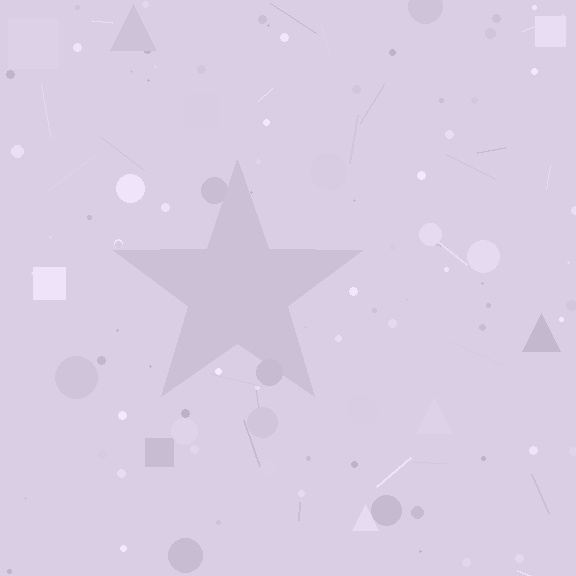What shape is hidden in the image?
A star is hidden in the image.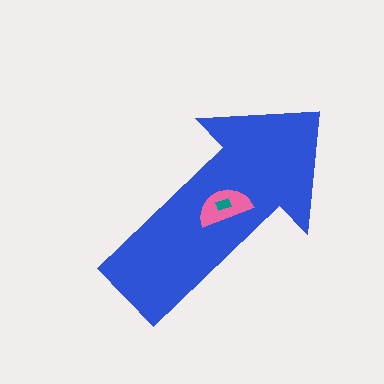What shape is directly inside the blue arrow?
The pink semicircle.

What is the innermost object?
The teal rectangle.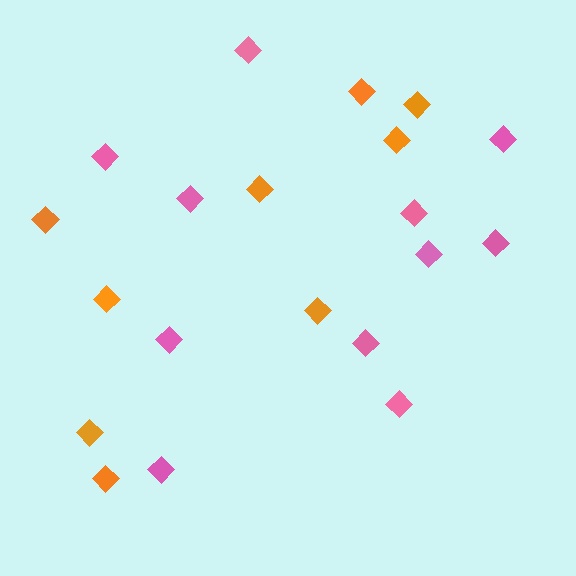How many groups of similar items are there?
There are 2 groups: one group of orange diamonds (9) and one group of pink diamonds (11).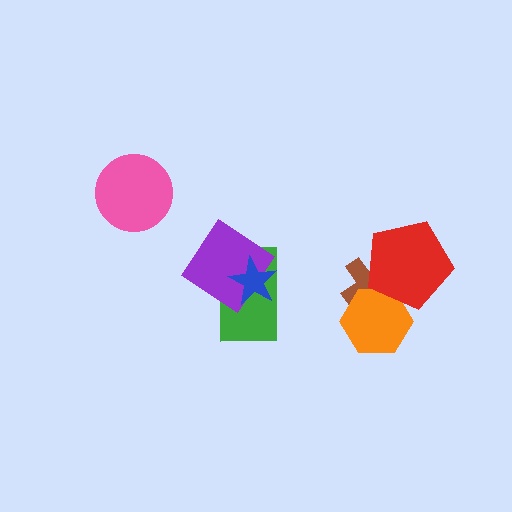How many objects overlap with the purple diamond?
2 objects overlap with the purple diamond.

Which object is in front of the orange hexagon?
The red pentagon is in front of the orange hexagon.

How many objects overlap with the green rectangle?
2 objects overlap with the green rectangle.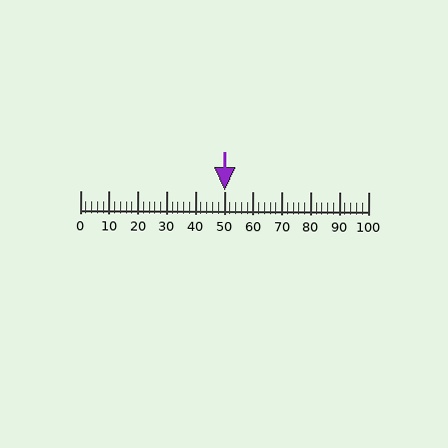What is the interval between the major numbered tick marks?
The major tick marks are spaced 10 units apart.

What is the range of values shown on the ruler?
The ruler shows values from 0 to 100.